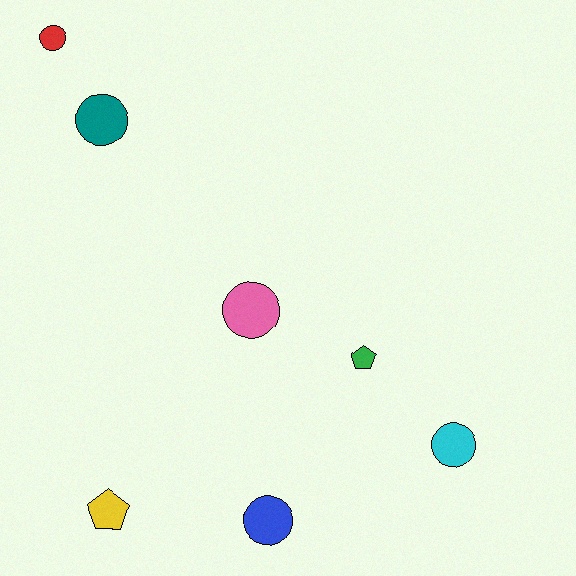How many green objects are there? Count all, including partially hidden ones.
There is 1 green object.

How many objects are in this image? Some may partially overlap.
There are 7 objects.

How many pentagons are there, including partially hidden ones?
There are 2 pentagons.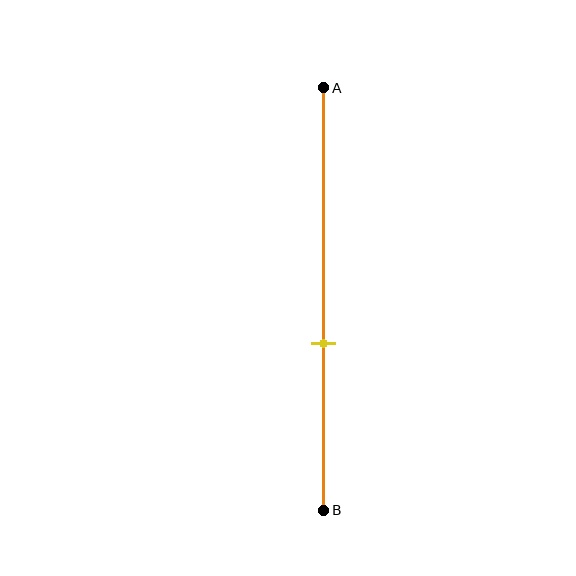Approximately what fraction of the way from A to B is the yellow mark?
The yellow mark is approximately 60% of the way from A to B.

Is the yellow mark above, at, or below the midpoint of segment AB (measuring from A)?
The yellow mark is below the midpoint of segment AB.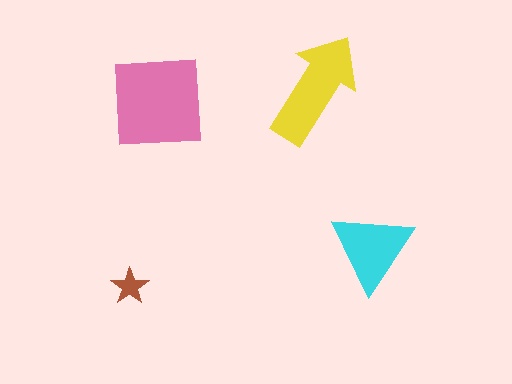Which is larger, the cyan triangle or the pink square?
The pink square.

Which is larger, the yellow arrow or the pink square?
The pink square.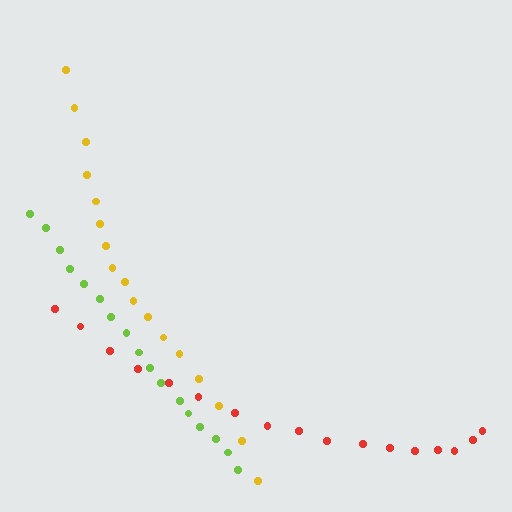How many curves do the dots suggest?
There are 3 distinct paths.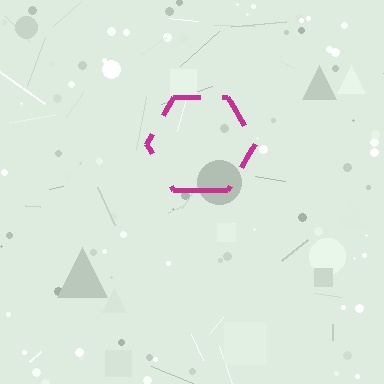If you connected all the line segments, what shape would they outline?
They would outline a hexagon.